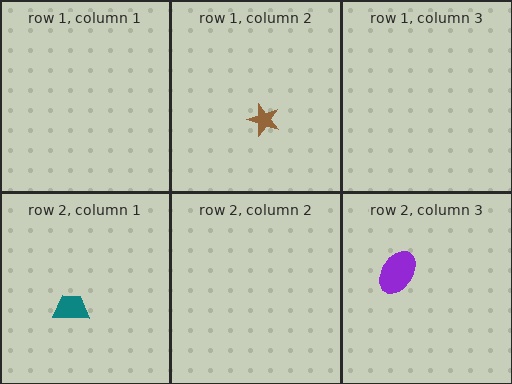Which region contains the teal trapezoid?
The row 2, column 1 region.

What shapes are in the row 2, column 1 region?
The teal trapezoid.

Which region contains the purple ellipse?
The row 2, column 3 region.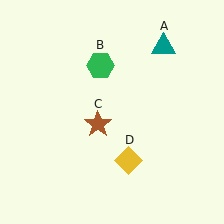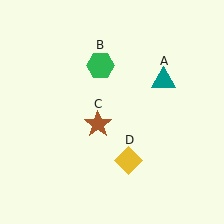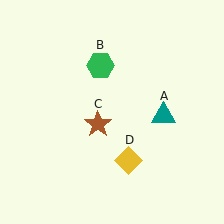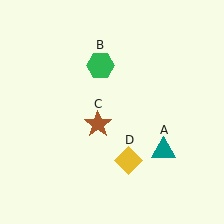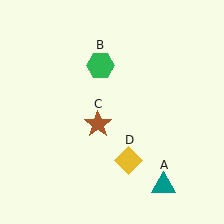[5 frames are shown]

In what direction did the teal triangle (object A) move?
The teal triangle (object A) moved down.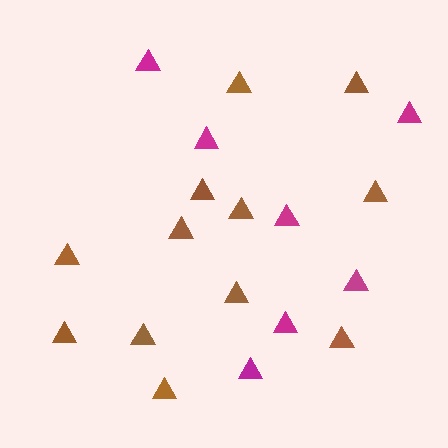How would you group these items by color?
There are 2 groups: one group of magenta triangles (7) and one group of brown triangles (12).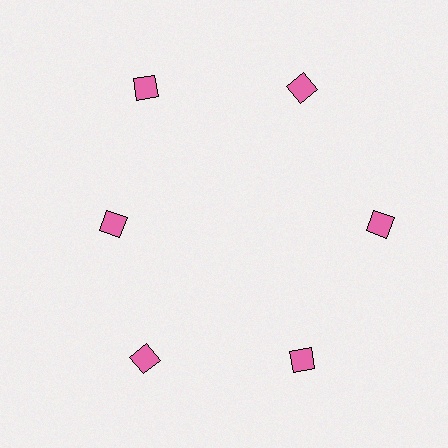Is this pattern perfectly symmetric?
No. The 6 pink diamonds are arranged in a ring, but one element near the 9 o'clock position is pulled inward toward the center, breaking the 6-fold rotational symmetry.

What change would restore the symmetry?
The symmetry would be restored by moving it outward, back onto the ring so that all 6 diamonds sit at equal angles and equal distance from the center.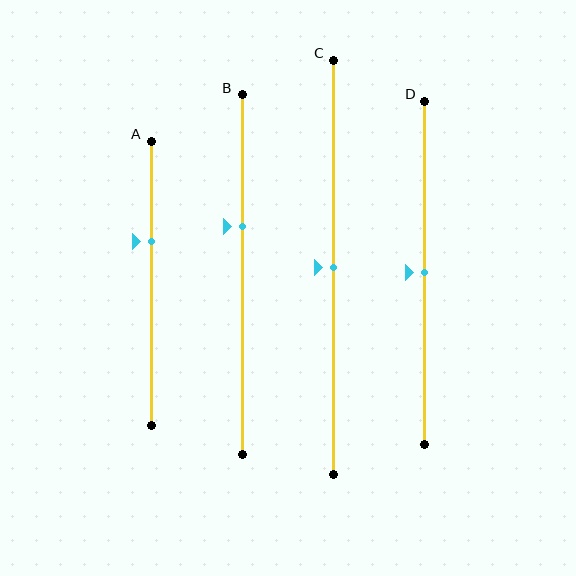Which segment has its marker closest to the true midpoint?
Segment C has its marker closest to the true midpoint.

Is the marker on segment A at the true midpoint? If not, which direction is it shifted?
No, the marker on segment A is shifted upward by about 15% of the segment length.